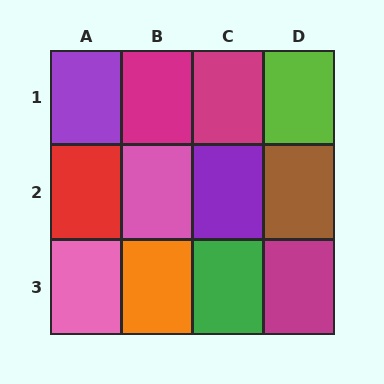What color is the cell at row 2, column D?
Brown.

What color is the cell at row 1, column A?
Purple.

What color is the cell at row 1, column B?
Magenta.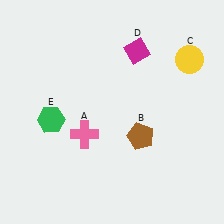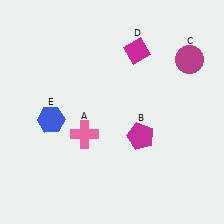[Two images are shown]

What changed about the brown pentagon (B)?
In Image 1, B is brown. In Image 2, it changed to magenta.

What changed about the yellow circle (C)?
In Image 1, C is yellow. In Image 2, it changed to magenta.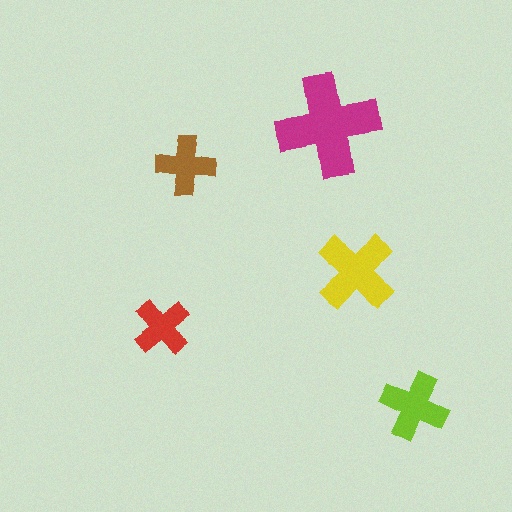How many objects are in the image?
There are 5 objects in the image.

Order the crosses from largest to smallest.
the magenta one, the yellow one, the lime one, the brown one, the red one.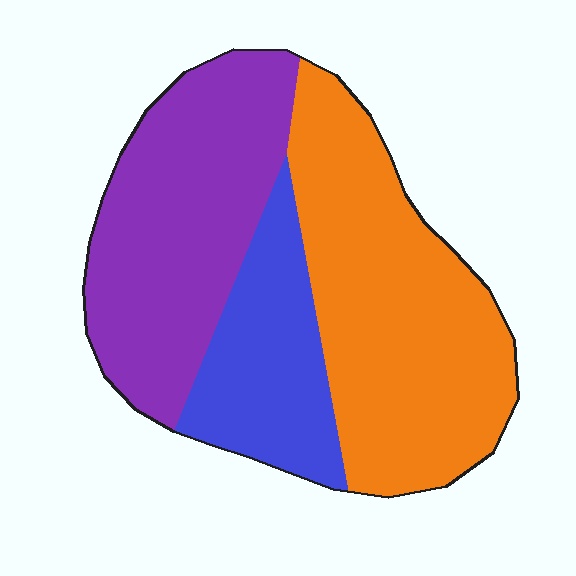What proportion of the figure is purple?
Purple covers 36% of the figure.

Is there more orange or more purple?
Orange.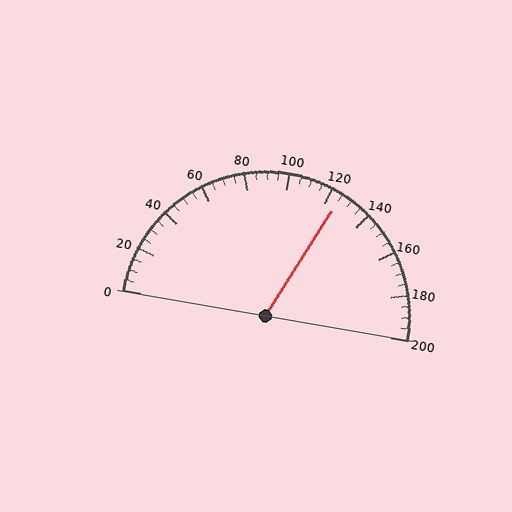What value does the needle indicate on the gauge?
The needle indicates approximately 125.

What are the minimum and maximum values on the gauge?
The gauge ranges from 0 to 200.